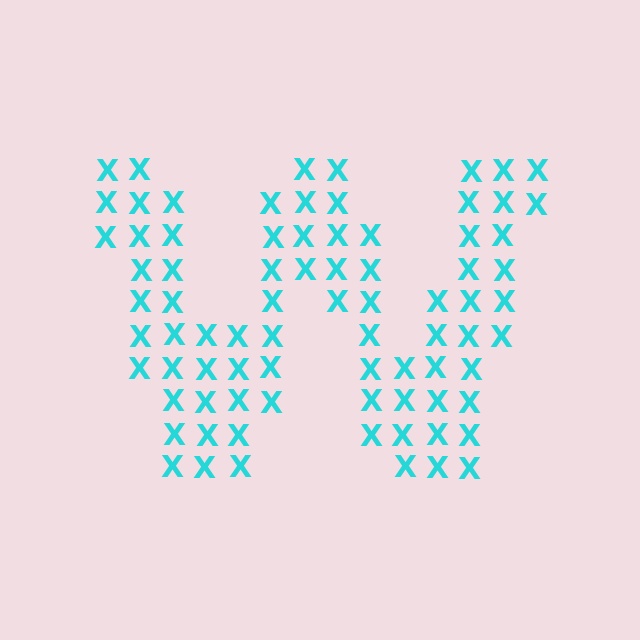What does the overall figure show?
The overall figure shows the letter W.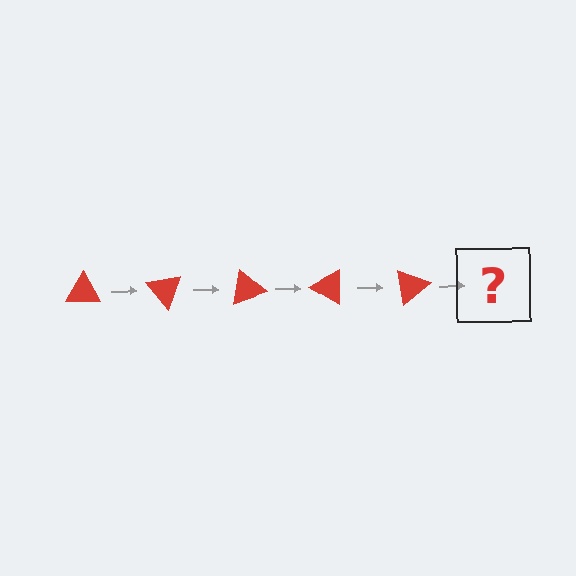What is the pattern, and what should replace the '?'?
The pattern is that the triangle rotates 50 degrees each step. The '?' should be a red triangle rotated 250 degrees.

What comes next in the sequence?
The next element should be a red triangle rotated 250 degrees.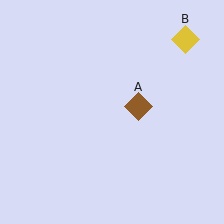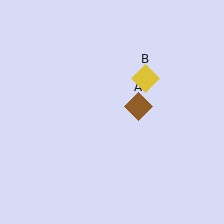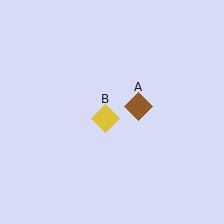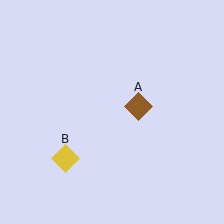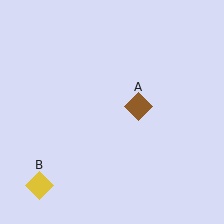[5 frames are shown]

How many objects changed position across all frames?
1 object changed position: yellow diamond (object B).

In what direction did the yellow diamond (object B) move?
The yellow diamond (object B) moved down and to the left.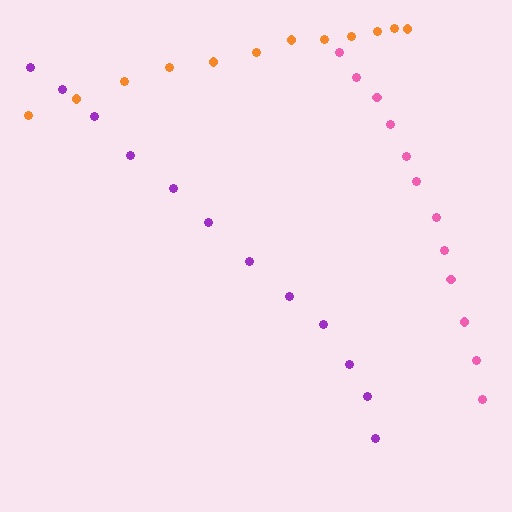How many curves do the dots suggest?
There are 3 distinct paths.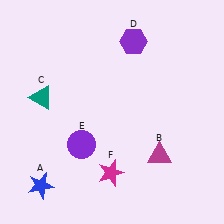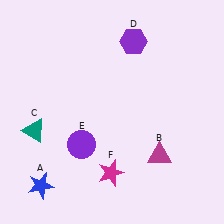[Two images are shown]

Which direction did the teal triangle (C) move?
The teal triangle (C) moved down.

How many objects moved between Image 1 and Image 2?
1 object moved between the two images.